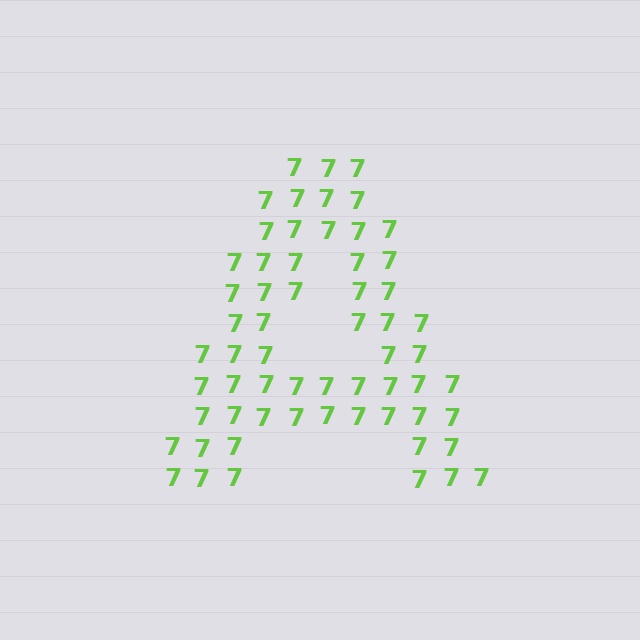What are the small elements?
The small elements are digit 7's.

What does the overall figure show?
The overall figure shows the letter A.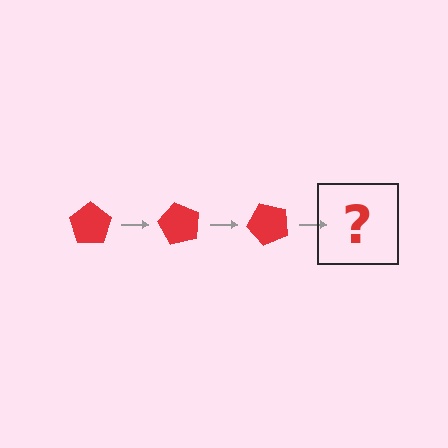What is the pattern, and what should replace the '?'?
The pattern is that the pentagon rotates 60 degrees each step. The '?' should be a red pentagon rotated 180 degrees.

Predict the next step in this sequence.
The next step is a red pentagon rotated 180 degrees.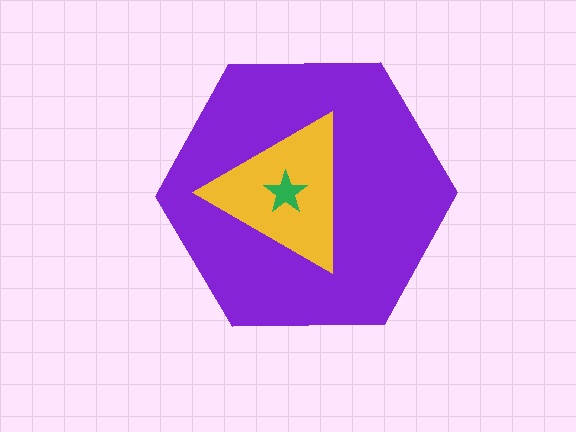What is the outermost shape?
The purple hexagon.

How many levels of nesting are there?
3.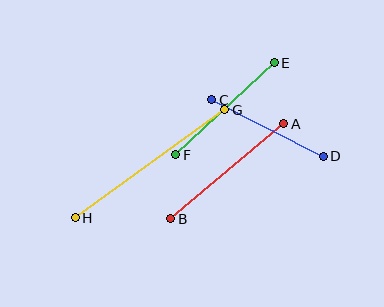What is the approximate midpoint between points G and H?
The midpoint is at approximately (150, 164) pixels.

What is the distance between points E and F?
The distance is approximately 135 pixels.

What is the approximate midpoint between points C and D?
The midpoint is at approximately (268, 128) pixels.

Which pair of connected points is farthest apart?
Points G and H are farthest apart.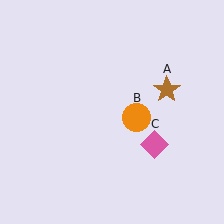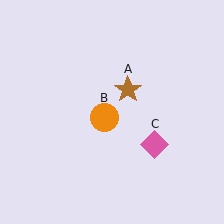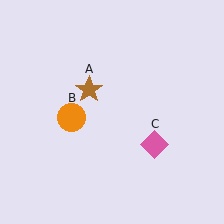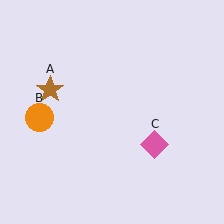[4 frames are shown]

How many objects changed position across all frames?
2 objects changed position: brown star (object A), orange circle (object B).